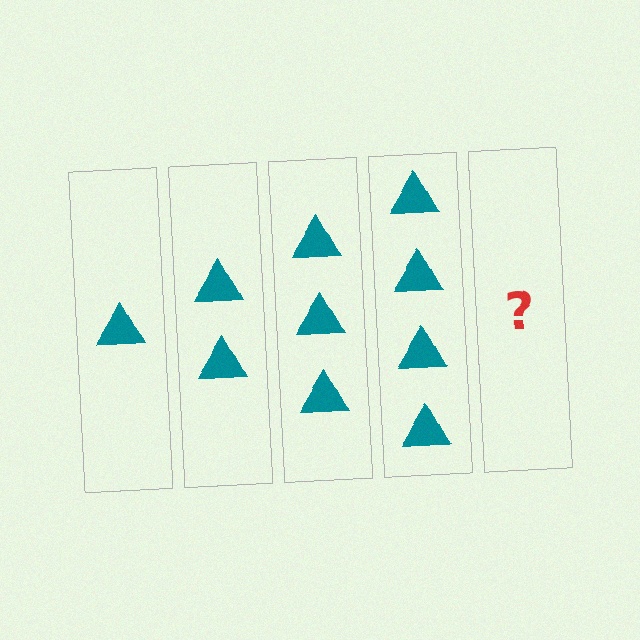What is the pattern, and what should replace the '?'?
The pattern is that each step adds one more triangle. The '?' should be 5 triangles.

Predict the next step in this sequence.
The next step is 5 triangles.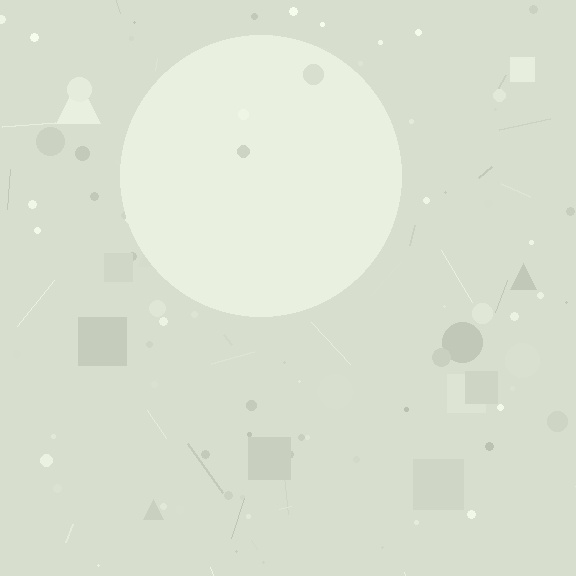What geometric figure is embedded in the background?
A circle is embedded in the background.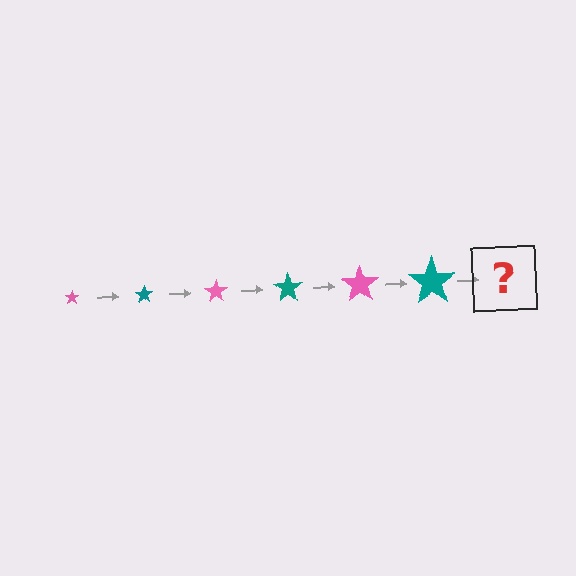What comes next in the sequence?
The next element should be a pink star, larger than the previous one.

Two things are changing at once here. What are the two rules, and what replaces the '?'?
The two rules are that the star grows larger each step and the color cycles through pink and teal. The '?' should be a pink star, larger than the previous one.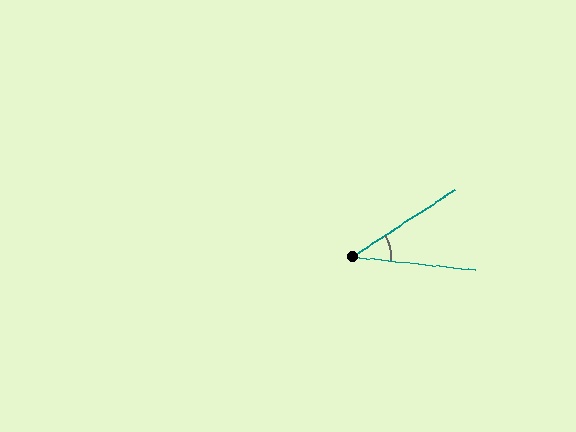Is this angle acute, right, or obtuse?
It is acute.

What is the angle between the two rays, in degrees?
Approximately 40 degrees.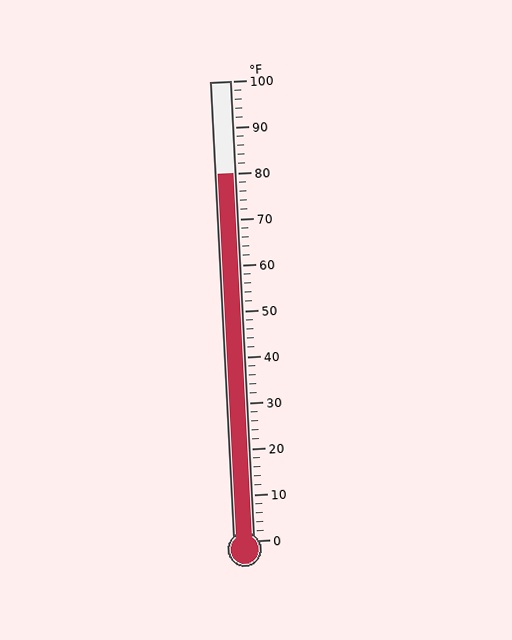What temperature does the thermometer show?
The thermometer shows approximately 80°F.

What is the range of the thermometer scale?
The thermometer scale ranges from 0°F to 100°F.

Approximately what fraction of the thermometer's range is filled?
The thermometer is filled to approximately 80% of its range.